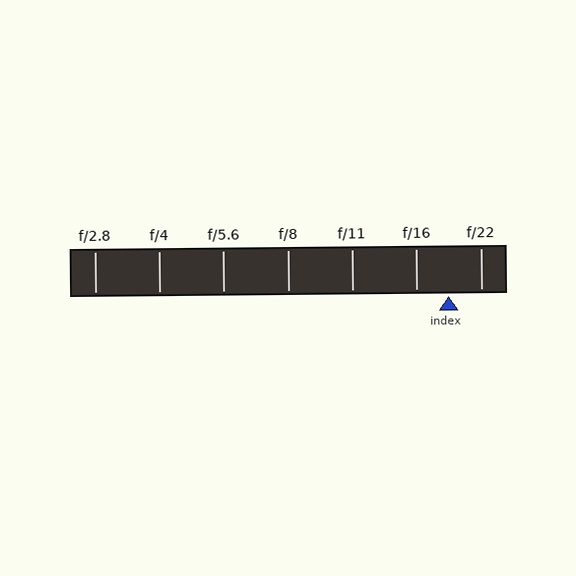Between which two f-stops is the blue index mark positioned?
The index mark is between f/16 and f/22.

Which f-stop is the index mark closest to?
The index mark is closest to f/16.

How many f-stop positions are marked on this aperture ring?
There are 7 f-stop positions marked.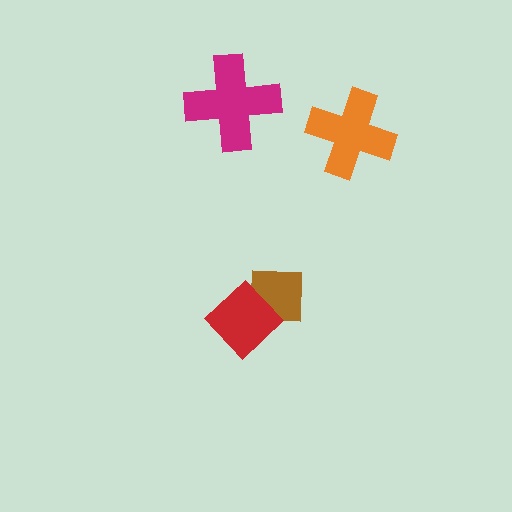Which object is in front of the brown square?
The red diamond is in front of the brown square.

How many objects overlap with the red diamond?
1 object overlaps with the red diamond.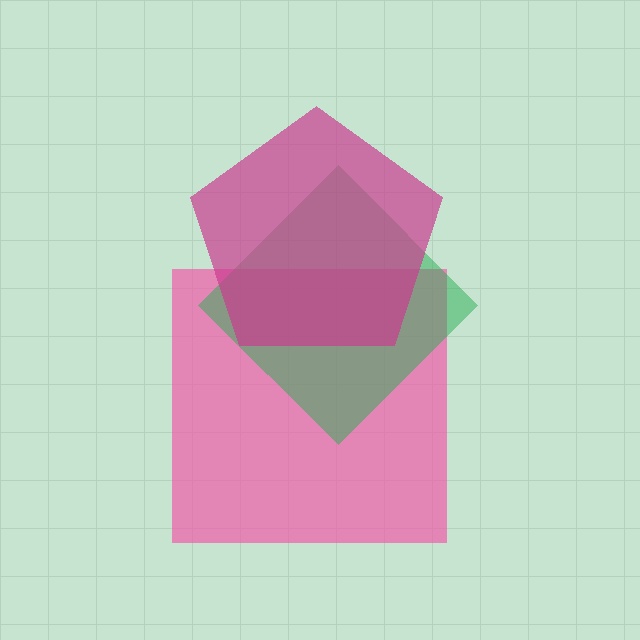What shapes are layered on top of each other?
The layered shapes are: a pink square, a green diamond, a magenta pentagon.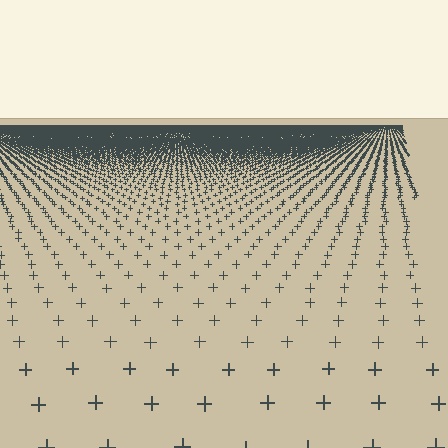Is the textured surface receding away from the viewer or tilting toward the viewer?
The surface is receding away from the viewer. Texture elements get smaller and denser toward the top.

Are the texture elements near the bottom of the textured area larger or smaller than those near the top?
Larger. Near the bottom, elements are closer to the viewer and appear at a bigger on-screen size.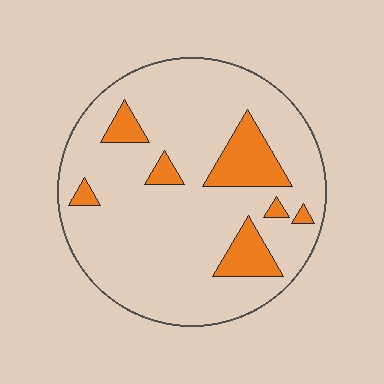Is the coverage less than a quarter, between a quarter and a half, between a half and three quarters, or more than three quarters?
Less than a quarter.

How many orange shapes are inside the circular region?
7.